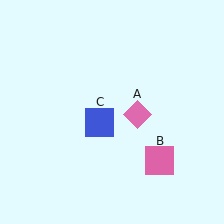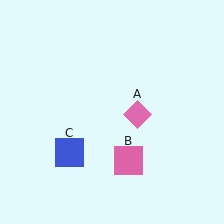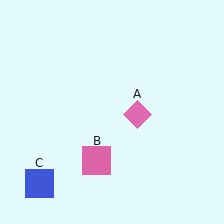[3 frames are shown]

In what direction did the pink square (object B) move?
The pink square (object B) moved left.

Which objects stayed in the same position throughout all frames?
Pink diamond (object A) remained stationary.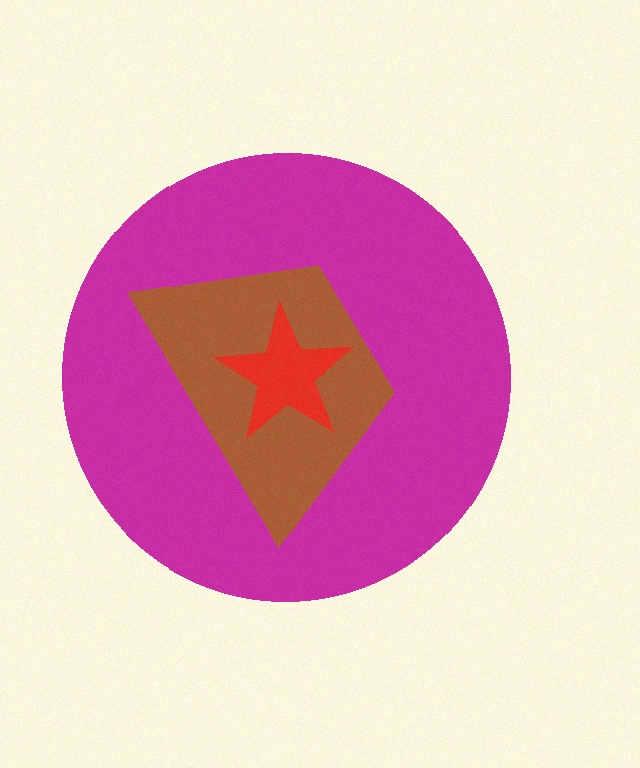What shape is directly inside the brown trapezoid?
The red star.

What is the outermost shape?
The magenta circle.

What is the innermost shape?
The red star.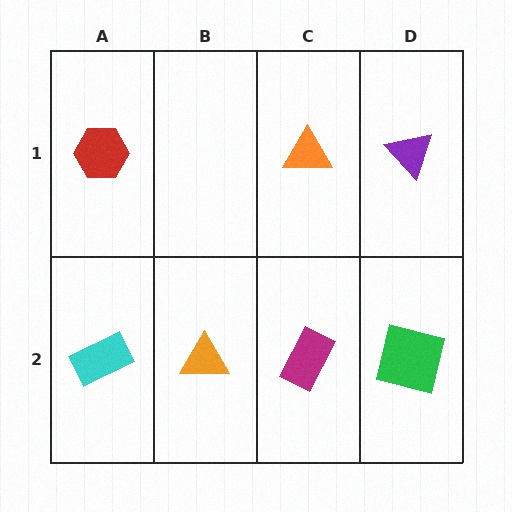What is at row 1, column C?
An orange triangle.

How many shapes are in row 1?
3 shapes.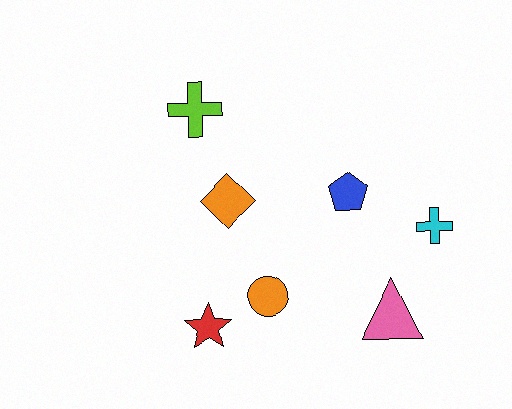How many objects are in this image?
There are 7 objects.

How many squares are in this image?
There are no squares.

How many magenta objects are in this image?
There are no magenta objects.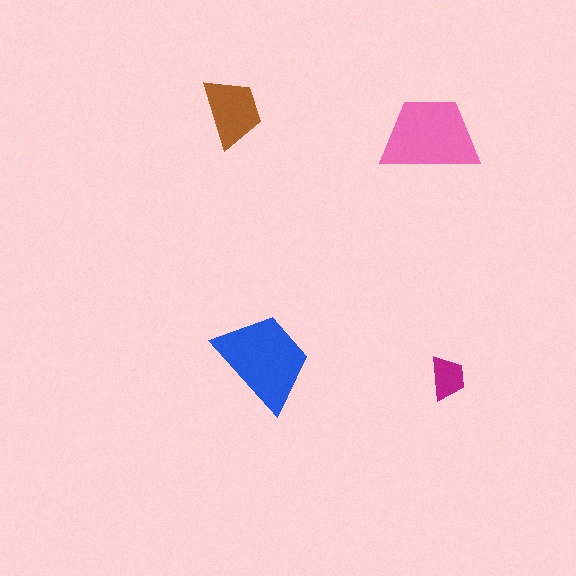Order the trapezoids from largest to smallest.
the blue one, the pink one, the brown one, the magenta one.